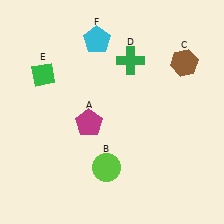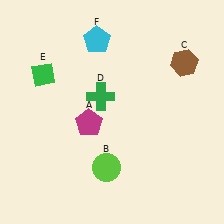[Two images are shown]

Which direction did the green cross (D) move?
The green cross (D) moved down.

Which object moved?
The green cross (D) moved down.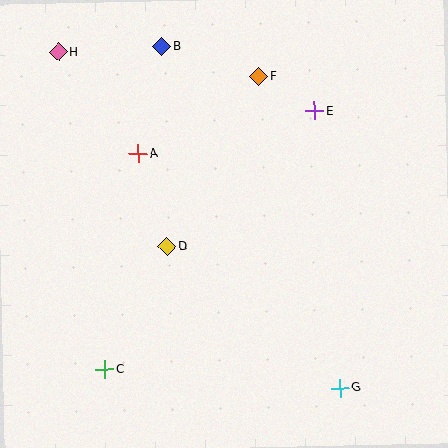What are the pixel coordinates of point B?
Point B is at (162, 46).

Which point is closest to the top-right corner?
Point E is closest to the top-right corner.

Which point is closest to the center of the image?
Point D at (167, 247) is closest to the center.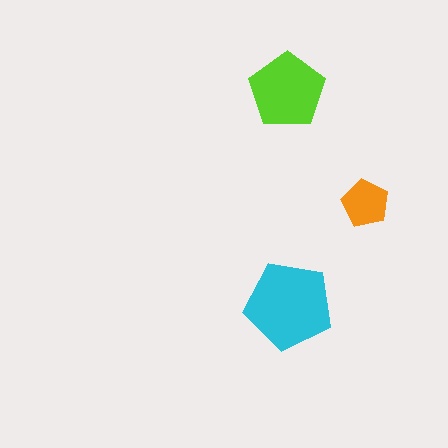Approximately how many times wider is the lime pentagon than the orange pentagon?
About 1.5 times wider.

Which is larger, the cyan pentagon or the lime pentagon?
The cyan one.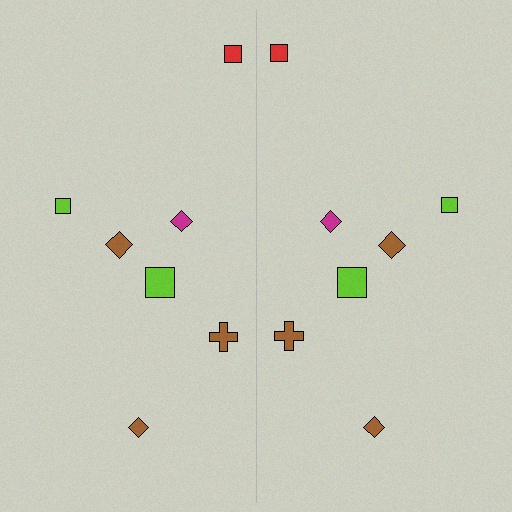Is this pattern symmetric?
Yes, this pattern has bilateral (reflection) symmetry.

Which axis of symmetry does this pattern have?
The pattern has a vertical axis of symmetry running through the center of the image.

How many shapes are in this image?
There are 14 shapes in this image.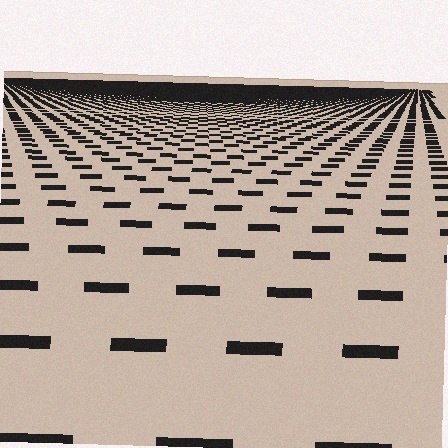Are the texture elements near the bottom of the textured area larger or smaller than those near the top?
Larger. Near the bottom, elements are closer to the viewer and appear at a bigger on-screen size.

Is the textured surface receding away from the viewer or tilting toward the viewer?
The surface is receding away from the viewer. Texture elements get smaller and denser toward the top.